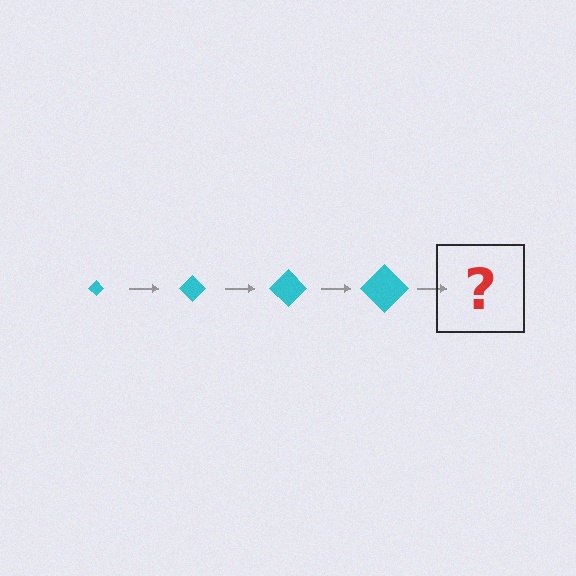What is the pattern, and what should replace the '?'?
The pattern is that the diamond gets progressively larger each step. The '?' should be a cyan diamond, larger than the previous one.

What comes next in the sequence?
The next element should be a cyan diamond, larger than the previous one.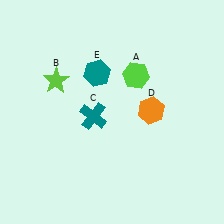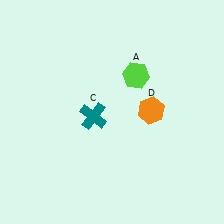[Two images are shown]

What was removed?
The lime star (B), the teal hexagon (E) were removed in Image 2.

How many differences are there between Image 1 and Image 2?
There are 2 differences between the two images.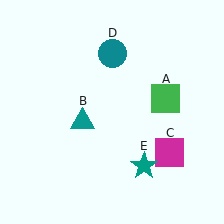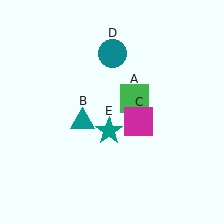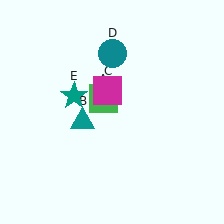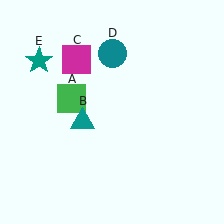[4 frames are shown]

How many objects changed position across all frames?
3 objects changed position: green square (object A), magenta square (object C), teal star (object E).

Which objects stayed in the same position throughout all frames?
Teal triangle (object B) and teal circle (object D) remained stationary.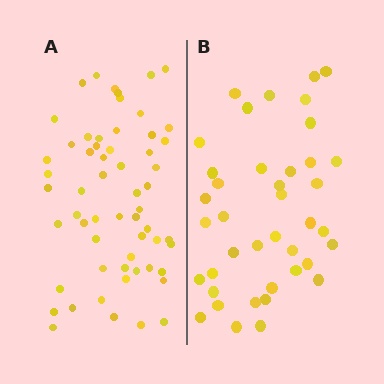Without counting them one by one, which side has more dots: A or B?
Region A (the left region) has more dots.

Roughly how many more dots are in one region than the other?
Region A has approximately 20 more dots than region B.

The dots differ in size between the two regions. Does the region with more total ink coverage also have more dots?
No. Region B has more total ink coverage because its dots are larger, but region A actually contains more individual dots. Total area can be misleading — the number of items is what matters here.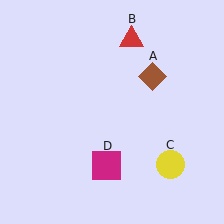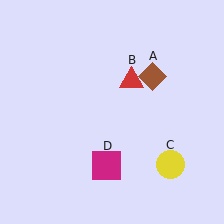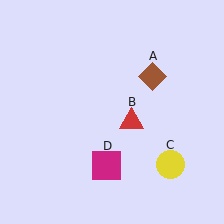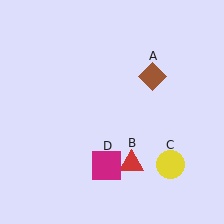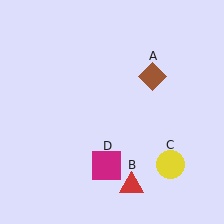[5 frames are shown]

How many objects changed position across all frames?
1 object changed position: red triangle (object B).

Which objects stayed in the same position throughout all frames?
Brown diamond (object A) and yellow circle (object C) and magenta square (object D) remained stationary.